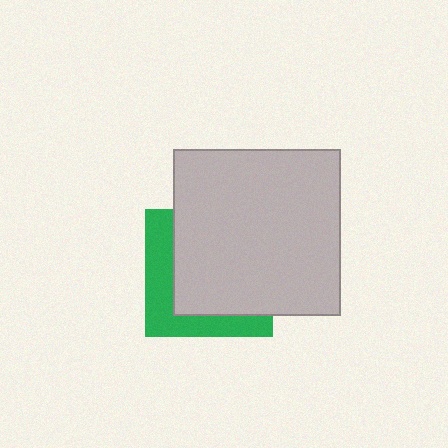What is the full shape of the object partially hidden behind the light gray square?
The partially hidden object is a green square.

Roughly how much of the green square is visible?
A small part of it is visible (roughly 35%).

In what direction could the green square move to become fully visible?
The green square could move toward the lower-left. That would shift it out from behind the light gray square entirely.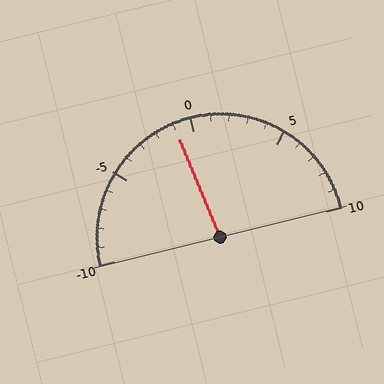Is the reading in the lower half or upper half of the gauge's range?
The reading is in the lower half of the range (-10 to 10).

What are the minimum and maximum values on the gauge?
The gauge ranges from -10 to 10.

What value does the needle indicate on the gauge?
The needle indicates approximately -1.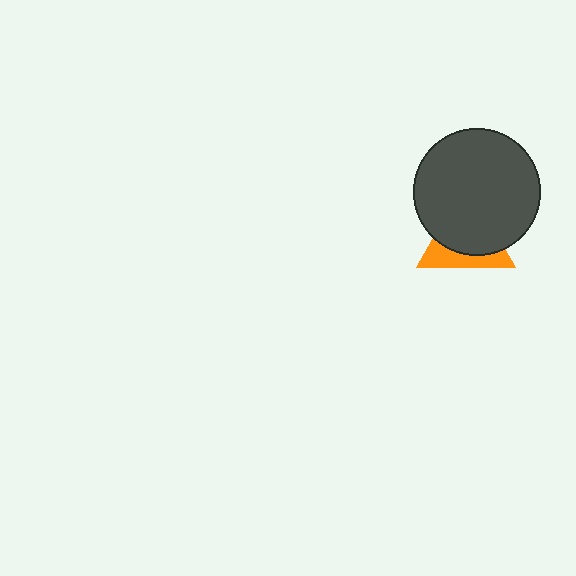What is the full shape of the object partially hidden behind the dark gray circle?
The partially hidden object is an orange triangle.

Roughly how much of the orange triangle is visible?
A small part of it is visible (roughly 34%).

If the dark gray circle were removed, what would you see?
You would see the complete orange triangle.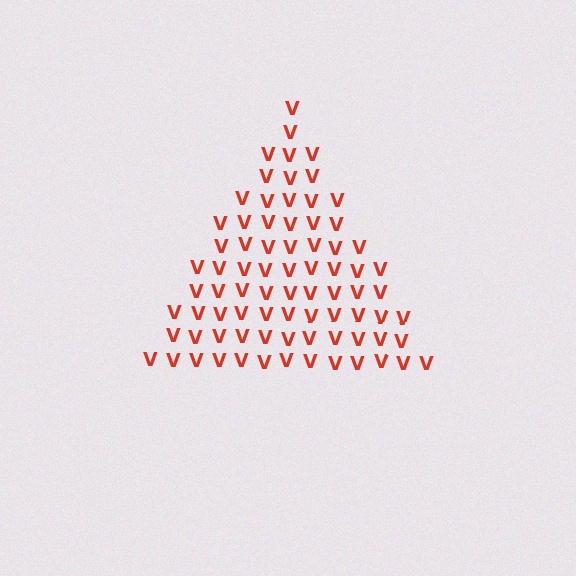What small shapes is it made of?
It is made of small letter V's.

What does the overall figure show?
The overall figure shows a triangle.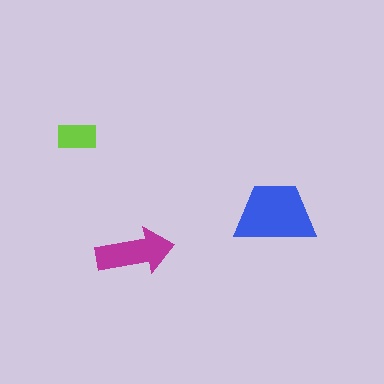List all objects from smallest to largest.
The lime rectangle, the magenta arrow, the blue trapezoid.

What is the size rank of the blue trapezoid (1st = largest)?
1st.